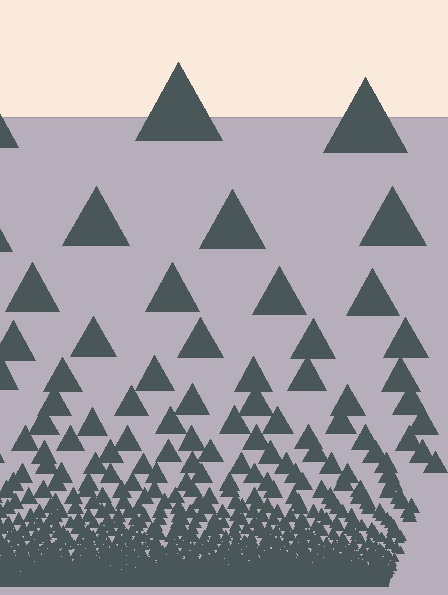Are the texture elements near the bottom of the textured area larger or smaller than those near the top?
Smaller. The gradient is inverted — elements near the bottom are smaller and denser.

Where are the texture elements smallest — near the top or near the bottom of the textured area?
Near the bottom.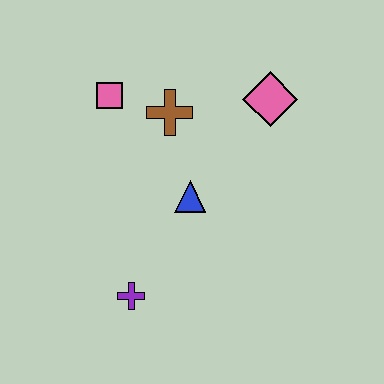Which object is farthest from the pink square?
The purple cross is farthest from the pink square.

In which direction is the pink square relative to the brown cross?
The pink square is to the left of the brown cross.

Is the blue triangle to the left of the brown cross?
No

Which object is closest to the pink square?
The brown cross is closest to the pink square.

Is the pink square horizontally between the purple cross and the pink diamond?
No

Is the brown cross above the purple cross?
Yes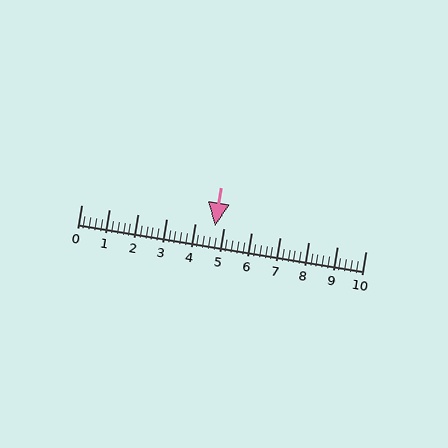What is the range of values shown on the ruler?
The ruler shows values from 0 to 10.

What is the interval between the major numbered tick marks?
The major tick marks are spaced 1 units apart.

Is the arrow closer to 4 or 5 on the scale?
The arrow is closer to 5.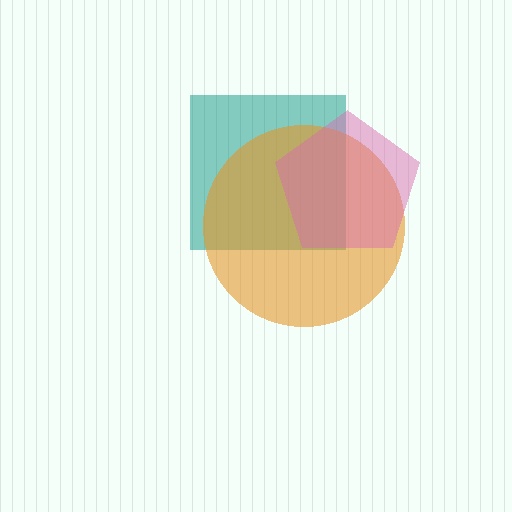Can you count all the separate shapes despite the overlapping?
Yes, there are 3 separate shapes.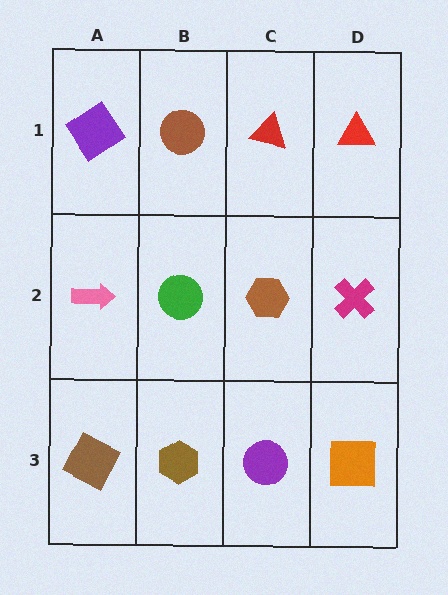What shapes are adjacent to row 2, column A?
A purple diamond (row 1, column A), a brown square (row 3, column A), a green circle (row 2, column B).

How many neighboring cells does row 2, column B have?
4.